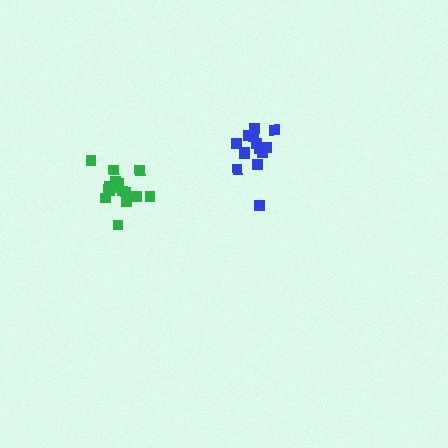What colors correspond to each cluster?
The clusters are colored: blue, green.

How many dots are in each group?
Group 1: 14 dots, Group 2: 16 dots (30 total).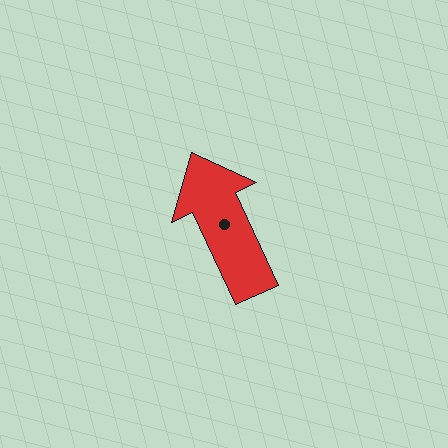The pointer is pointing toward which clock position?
Roughly 11 o'clock.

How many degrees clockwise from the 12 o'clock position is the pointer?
Approximately 335 degrees.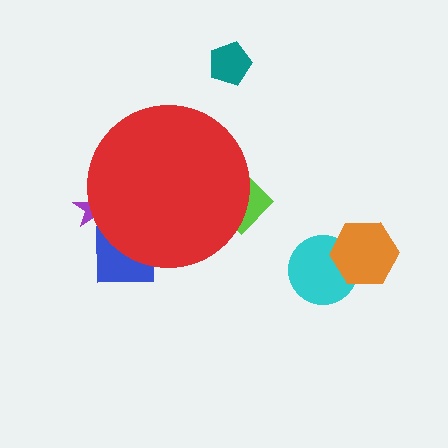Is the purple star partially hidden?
Yes, the purple star is partially hidden behind the red circle.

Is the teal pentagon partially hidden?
No, the teal pentagon is fully visible.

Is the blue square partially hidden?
Yes, the blue square is partially hidden behind the red circle.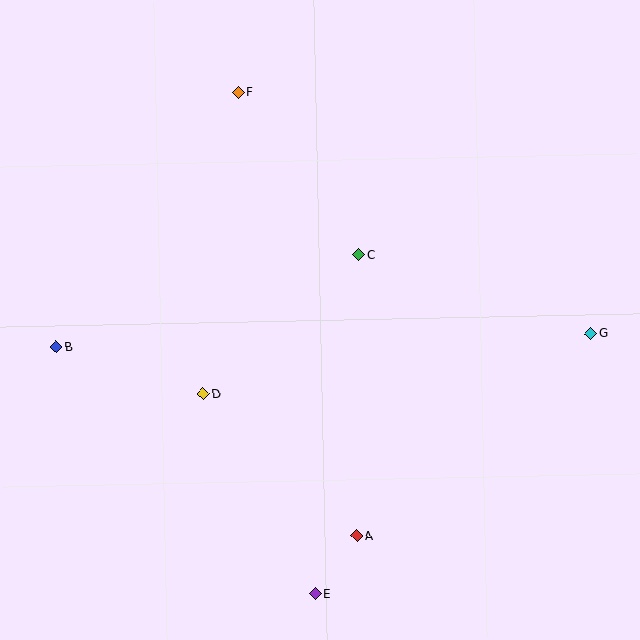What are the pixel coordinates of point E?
Point E is at (315, 594).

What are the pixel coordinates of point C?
Point C is at (358, 255).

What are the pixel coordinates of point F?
Point F is at (239, 92).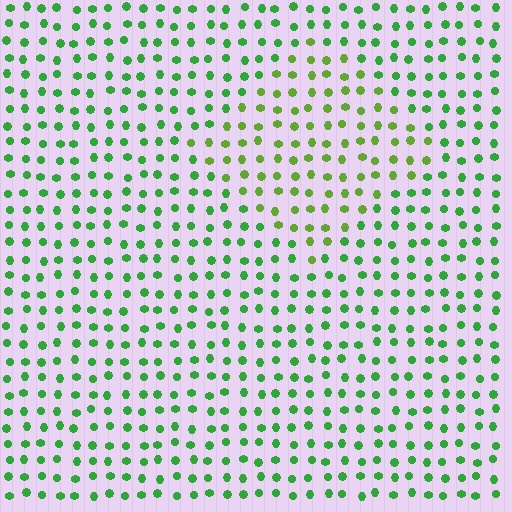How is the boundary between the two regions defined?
The boundary is defined purely by a slight shift in hue (about 30 degrees). Spacing, size, and orientation are identical on both sides.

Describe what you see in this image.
The image is filled with small green elements in a uniform arrangement. A diamond-shaped region is visible where the elements are tinted to a slightly different hue, forming a subtle color boundary.